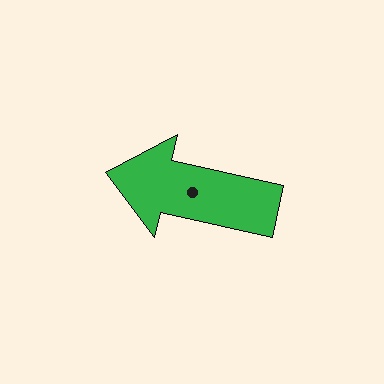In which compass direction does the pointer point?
West.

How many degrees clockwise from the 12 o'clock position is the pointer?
Approximately 283 degrees.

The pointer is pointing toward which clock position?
Roughly 9 o'clock.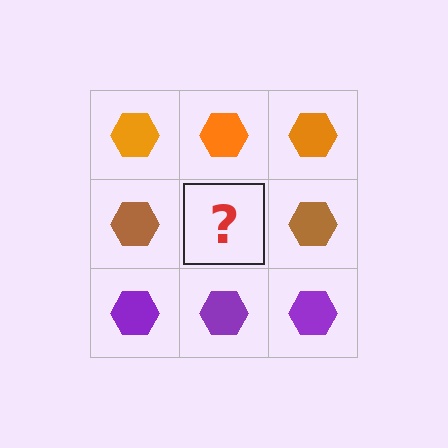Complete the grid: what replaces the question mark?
The question mark should be replaced with a brown hexagon.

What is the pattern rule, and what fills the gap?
The rule is that each row has a consistent color. The gap should be filled with a brown hexagon.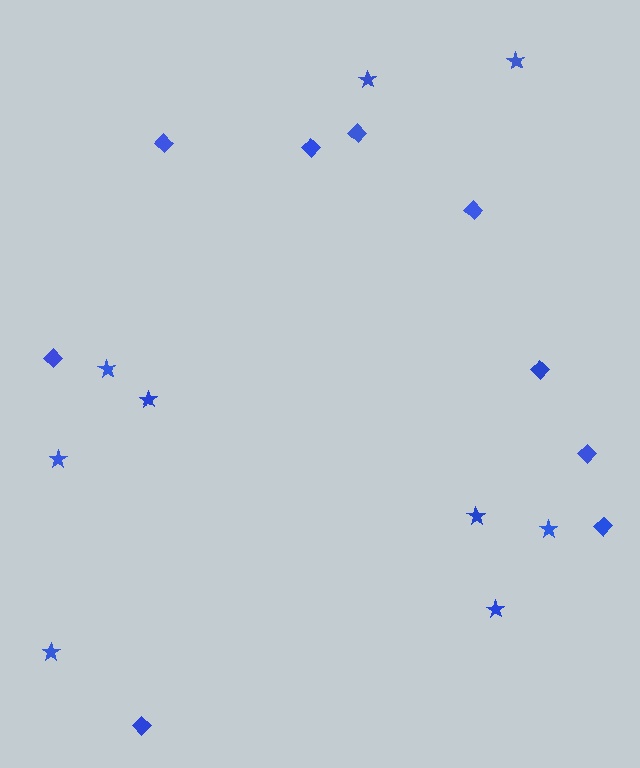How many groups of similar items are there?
There are 2 groups: one group of diamonds (9) and one group of stars (9).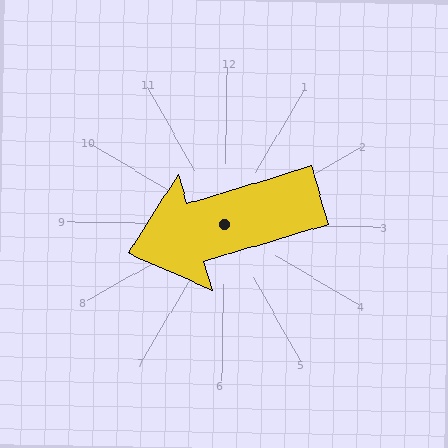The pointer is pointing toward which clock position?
Roughly 8 o'clock.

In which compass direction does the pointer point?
West.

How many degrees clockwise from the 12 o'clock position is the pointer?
Approximately 253 degrees.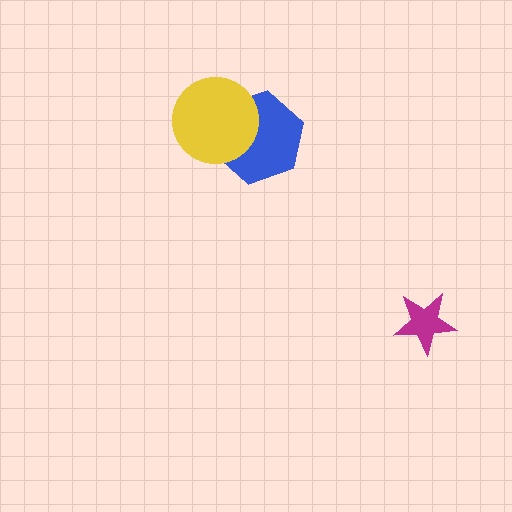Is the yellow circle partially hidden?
No, no other shape covers it.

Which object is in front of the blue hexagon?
The yellow circle is in front of the blue hexagon.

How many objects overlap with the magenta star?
0 objects overlap with the magenta star.